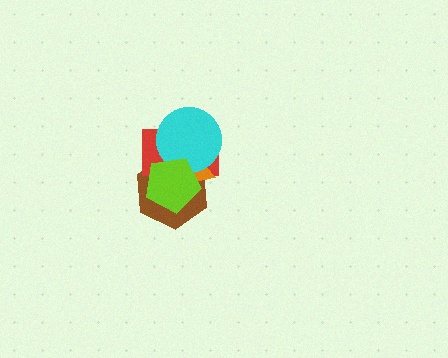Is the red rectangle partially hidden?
Yes, it is partially covered by another shape.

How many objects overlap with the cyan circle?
4 objects overlap with the cyan circle.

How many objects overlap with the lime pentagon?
4 objects overlap with the lime pentagon.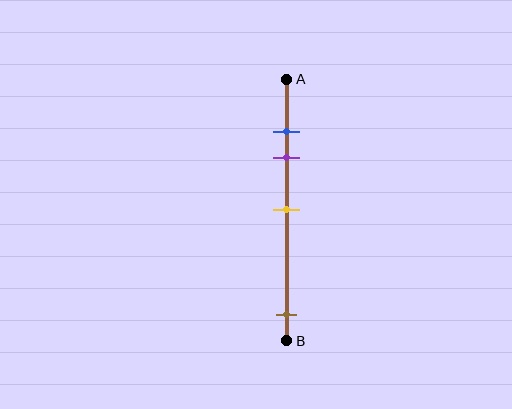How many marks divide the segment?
There are 4 marks dividing the segment.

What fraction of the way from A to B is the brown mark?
The brown mark is approximately 90% (0.9) of the way from A to B.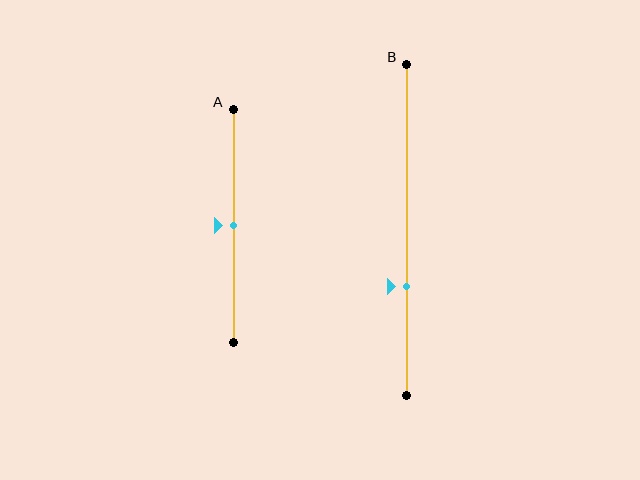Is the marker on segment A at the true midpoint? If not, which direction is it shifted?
Yes, the marker on segment A is at the true midpoint.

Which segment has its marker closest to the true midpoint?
Segment A has its marker closest to the true midpoint.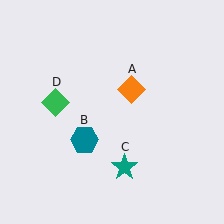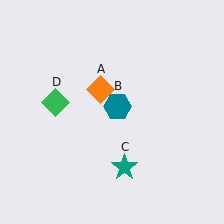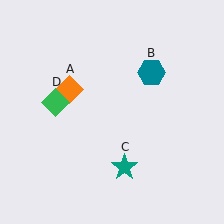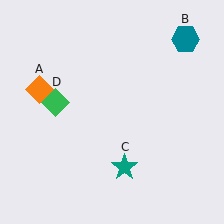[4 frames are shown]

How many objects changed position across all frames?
2 objects changed position: orange diamond (object A), teal hexagon (object B).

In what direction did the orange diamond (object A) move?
The orange diamond (object A) moved left.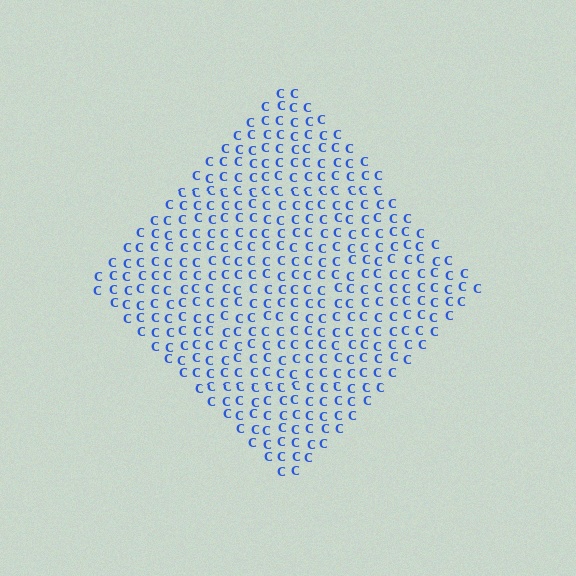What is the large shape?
The large shape is a diamond.